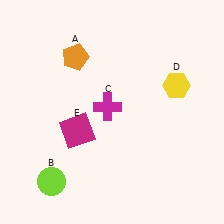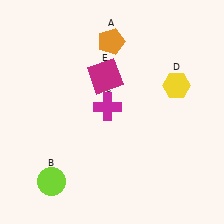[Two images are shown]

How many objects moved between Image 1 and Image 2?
2 objects moved between the two images.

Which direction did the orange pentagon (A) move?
The orange pentagon (A) moved right.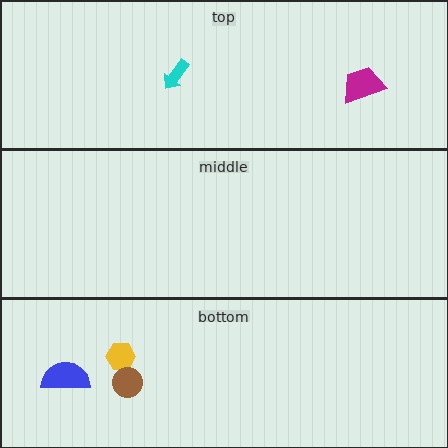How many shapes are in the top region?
2.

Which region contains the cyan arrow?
The top region.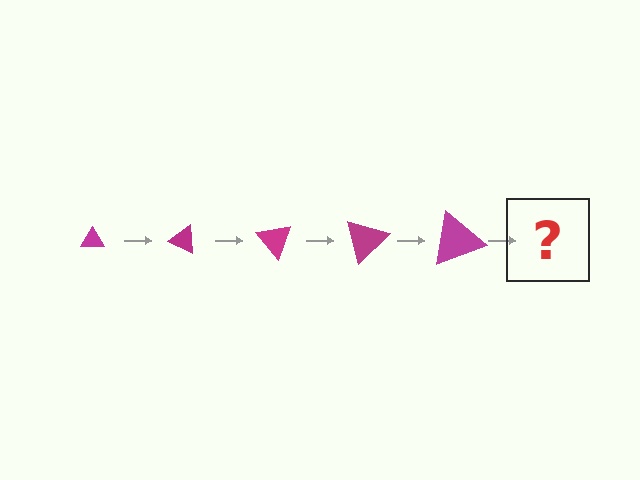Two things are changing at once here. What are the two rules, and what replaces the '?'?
The two rules are that the triangle grows larger each step and it rotates 25 degrees each step. The '?' should be a triangle, larger than the previous one and rotated 125 degrees from the start.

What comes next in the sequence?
The next element should be a triangle, larger than the previous one and rotated 125 degrees from the start.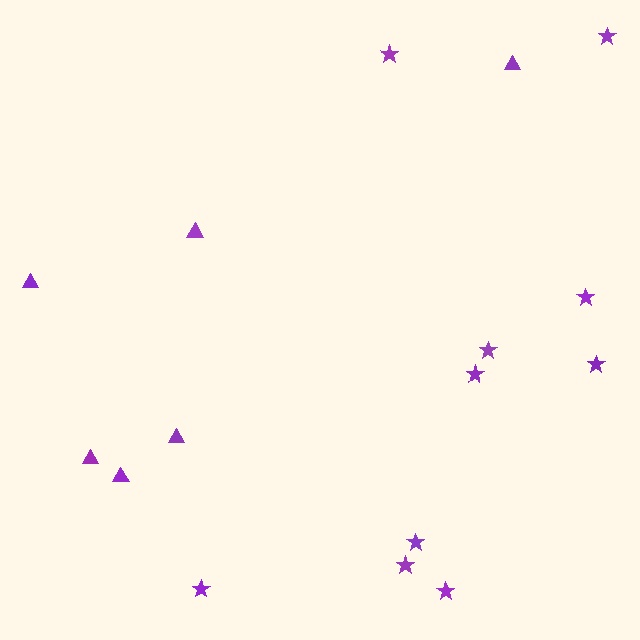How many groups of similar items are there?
There are 2 groups: one group of stars (10) and one group of triangles (6).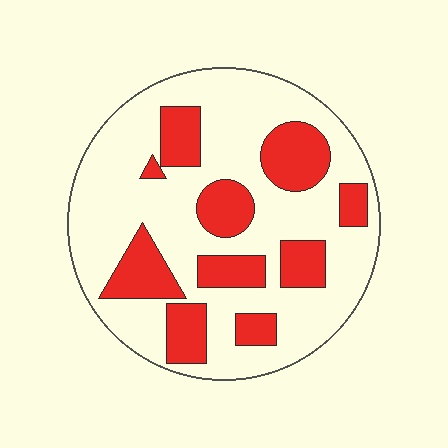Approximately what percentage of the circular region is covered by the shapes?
Approximately 30%.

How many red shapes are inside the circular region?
10.